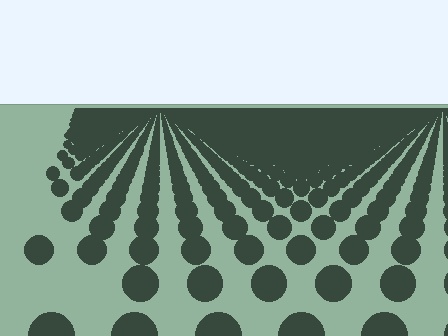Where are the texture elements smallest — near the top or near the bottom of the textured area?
Near the top.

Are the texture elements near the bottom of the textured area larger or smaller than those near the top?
Larger. Near the bottom, elements are closer to the viewer and appear at a bigger on-screen size.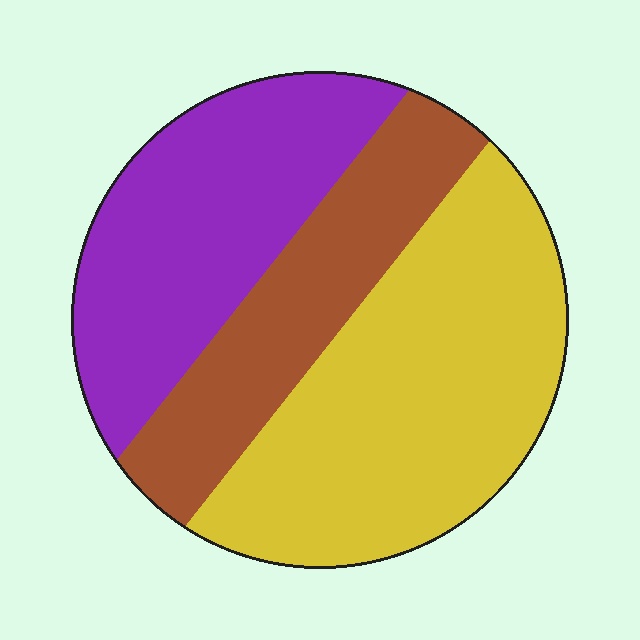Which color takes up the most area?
Yellow, at roughly 45%.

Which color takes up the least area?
Brown, at roughly 25%.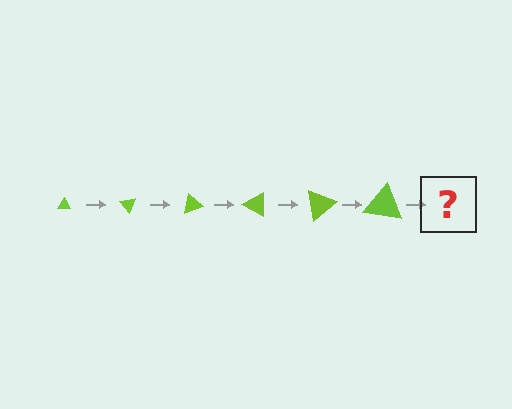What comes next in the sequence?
The next element should be a triangle, larger than the previous one and rotated 300 degrees from the start.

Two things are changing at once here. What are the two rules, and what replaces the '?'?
The two rules are that the triangle grows larger each step and it rotates 50 degrees each step. The '?' should be a triangle, larger than the previous one and rotated 300 degrees from the start.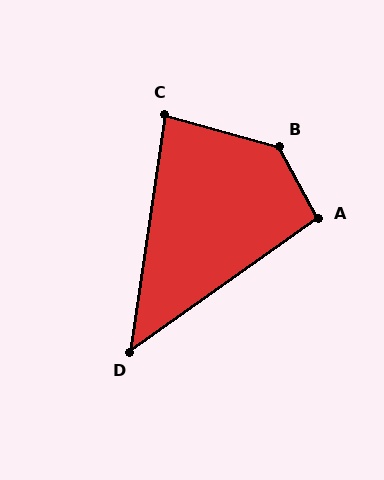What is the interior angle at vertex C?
Approximately 83 degrees (acute).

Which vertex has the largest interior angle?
B, at approximately 134 degrees.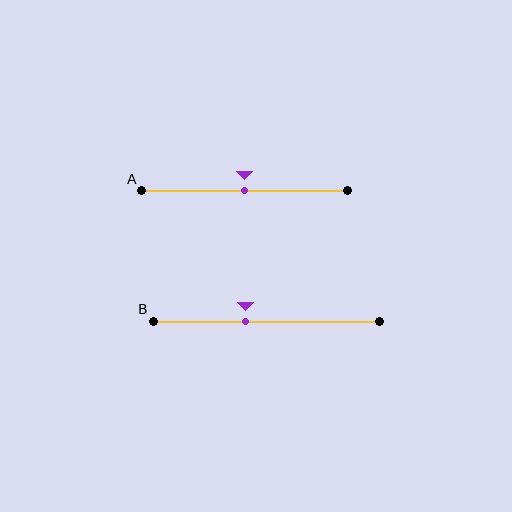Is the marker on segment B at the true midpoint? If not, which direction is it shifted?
No, the marker on segment B is shifted to the left by about 9% of the segment length.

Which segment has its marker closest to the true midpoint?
Segment A has its marker closest to the true midpoint.